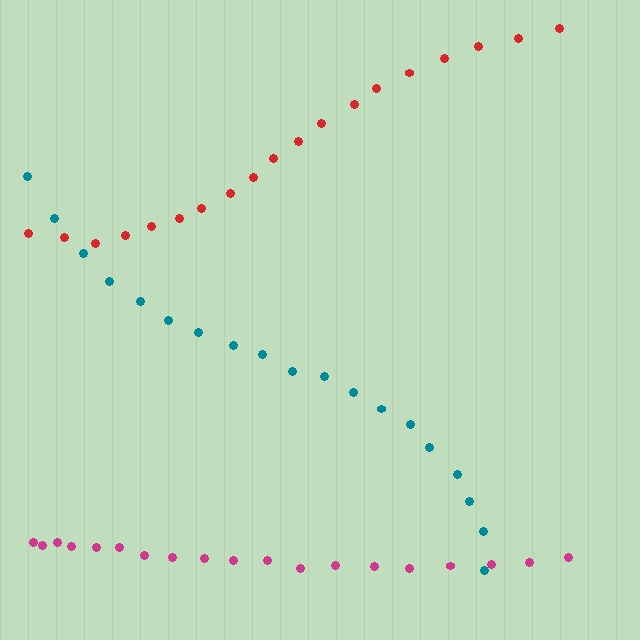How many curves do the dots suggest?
There are 3 distinct paths.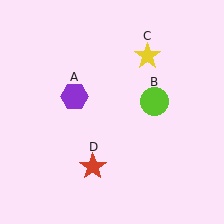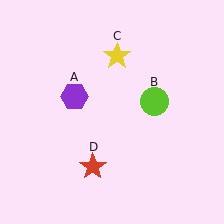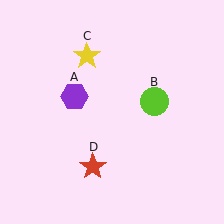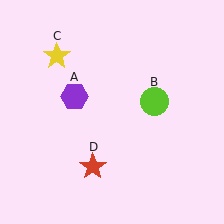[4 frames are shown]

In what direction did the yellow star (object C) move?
The yellow star (object C) moved left.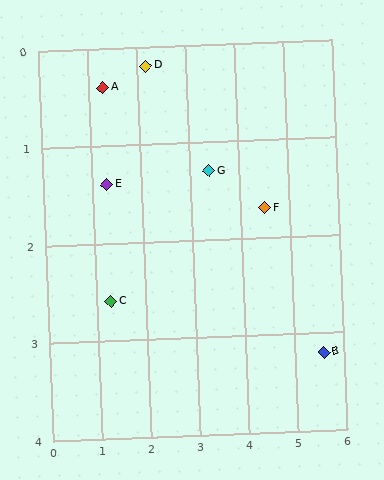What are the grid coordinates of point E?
Point E is at approximately (1.3, 1.4).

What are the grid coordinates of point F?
Point F is at approximately (4.5, 1.7).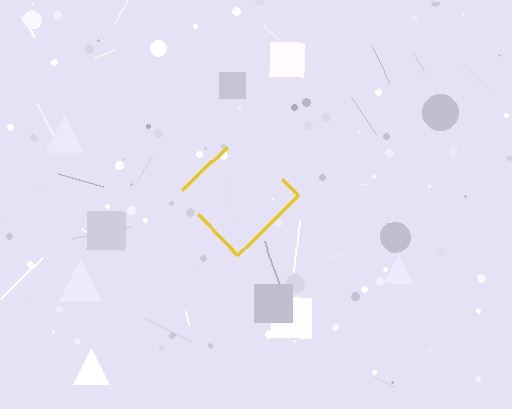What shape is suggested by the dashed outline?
The dashed outline suggests a diamond.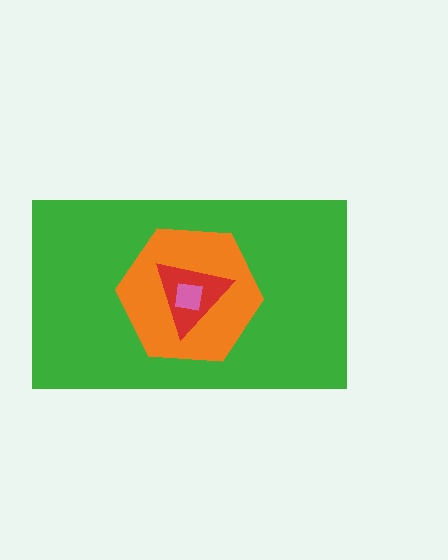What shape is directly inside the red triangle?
The pink square.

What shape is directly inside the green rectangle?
The orange hexagon.